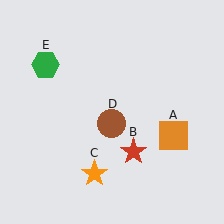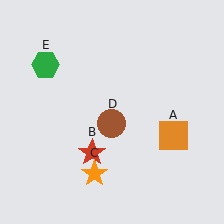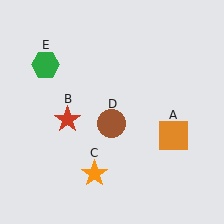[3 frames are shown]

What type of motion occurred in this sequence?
The red star (object B) rotated clockwise around the center of the scene.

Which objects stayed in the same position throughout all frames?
Orange square (object A) and orange star (object C) and brown circle (object D) and green hexagon (object E) remained stationary.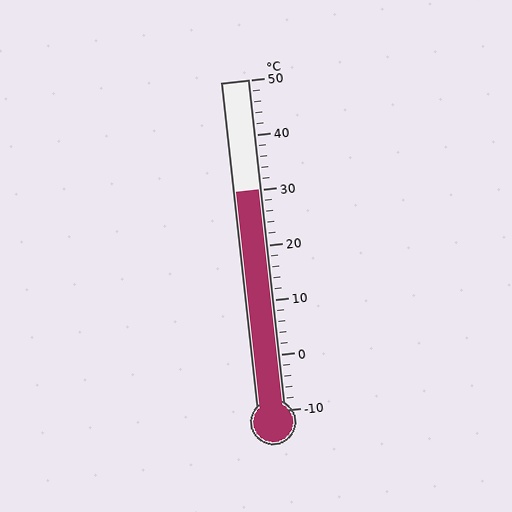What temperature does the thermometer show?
The thermometer shows approximately 30°C.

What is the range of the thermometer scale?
The thermometer scale ranges from -10°C to 50°C.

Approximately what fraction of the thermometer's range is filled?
The thermometer is filled to approximately 65% of its range.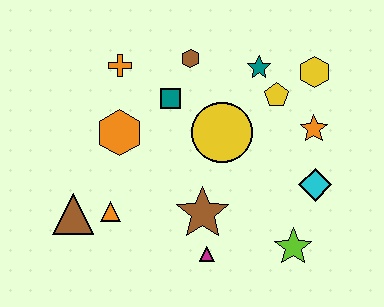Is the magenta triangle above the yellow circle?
No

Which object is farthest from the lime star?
The orange cross is farthest from the lime star.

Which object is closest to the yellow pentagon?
The teal star is closest to the yellow pentagon.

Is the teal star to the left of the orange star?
Yes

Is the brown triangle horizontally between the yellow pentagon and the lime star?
No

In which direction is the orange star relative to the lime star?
The orange star is above the lime star.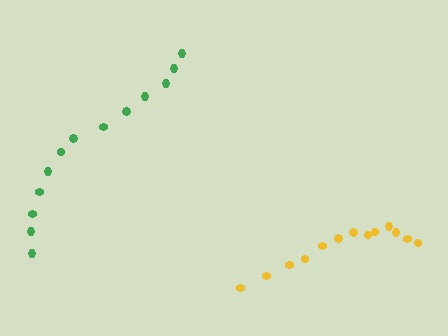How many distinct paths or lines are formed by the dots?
There are 2 distinct paths.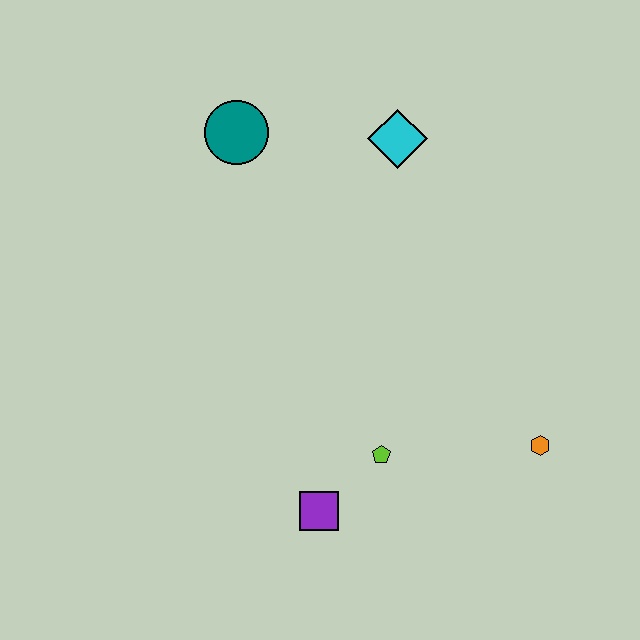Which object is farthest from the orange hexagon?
The teal circle is farthest from the orange hexagon.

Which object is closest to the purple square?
The lime pentagon is closest to the purple square.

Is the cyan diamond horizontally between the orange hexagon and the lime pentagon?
Yes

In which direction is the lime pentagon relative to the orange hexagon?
The lime pentagon is to the left of the orange hexagon.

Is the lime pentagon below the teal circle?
Yes